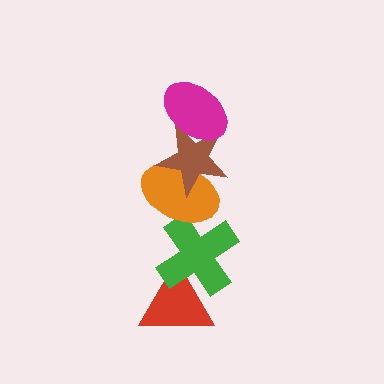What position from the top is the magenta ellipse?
The magenta ellipse is 1st from the top.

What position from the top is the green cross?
The green cross is 4th from the top.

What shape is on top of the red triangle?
The green cross is on top of the red triangle.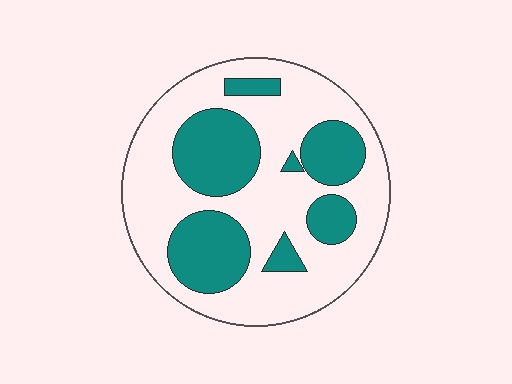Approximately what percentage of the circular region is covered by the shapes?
Approximately 35%.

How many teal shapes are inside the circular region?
7.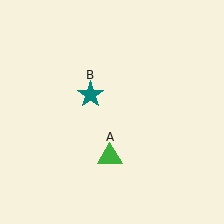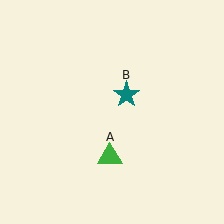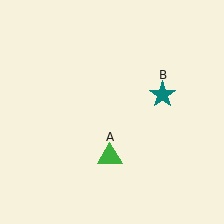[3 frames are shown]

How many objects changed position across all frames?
1 object changed position: teal star (object B).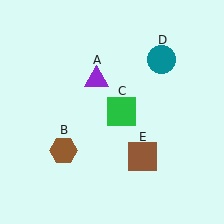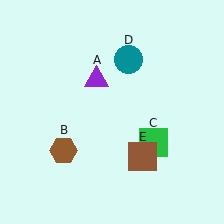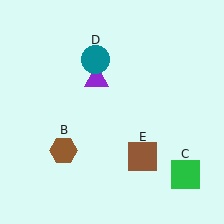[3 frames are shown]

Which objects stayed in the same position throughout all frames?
Purple triangle (object A) and brown hexagon (object B) and brown square (object E) remained stationary.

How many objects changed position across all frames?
2 objects changed position: green square (object C), teal circle (object D).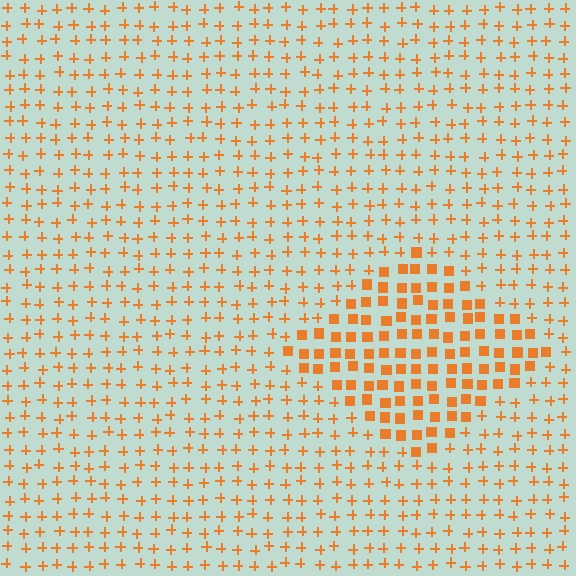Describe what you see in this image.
The image is filled with small orange elements arranged in a uniform grid. A diamond-shaped region contains squares, while the surrounding area contains plus signs. The boundary is defined purely by the change in element shape.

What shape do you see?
I see a diamond.